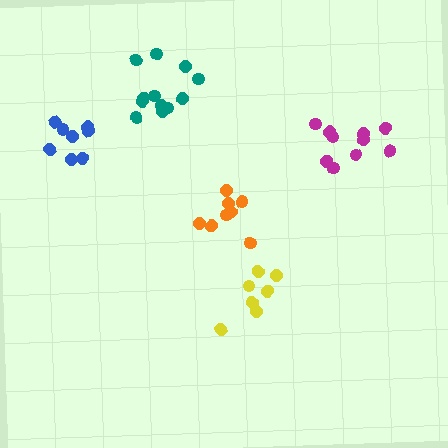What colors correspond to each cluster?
The clusters are colored: orange, yellow, teal, magenta, blue.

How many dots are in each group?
Group 1: 8 dots, Group 2: 7 dots, Group 3: 12 dots, Group 4: 10 dots, Group 5: 8 dots (45 total).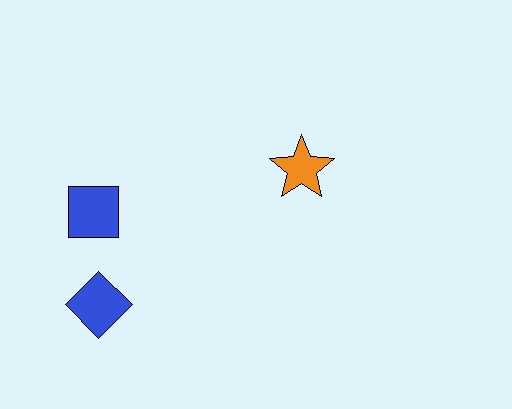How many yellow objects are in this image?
There are no yellow objects.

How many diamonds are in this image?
There is 1 diamond.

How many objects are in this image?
There are 3 objects.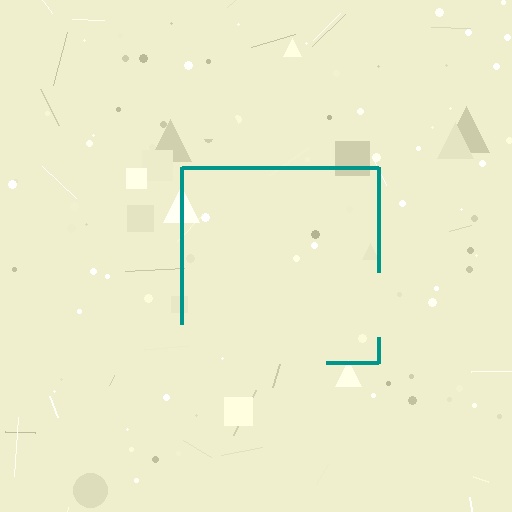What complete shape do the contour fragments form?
The contour fragments form a square.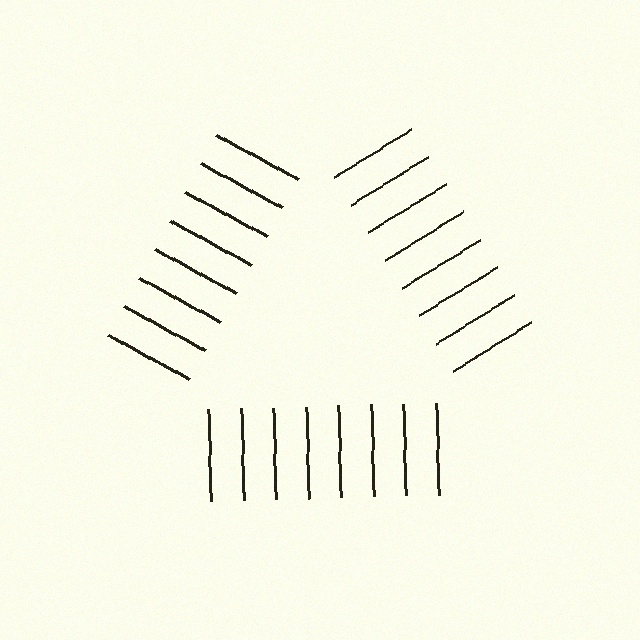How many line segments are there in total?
24 — 8 along each of the 3 edges.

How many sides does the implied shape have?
3 sides — the line-ends trace a triangle.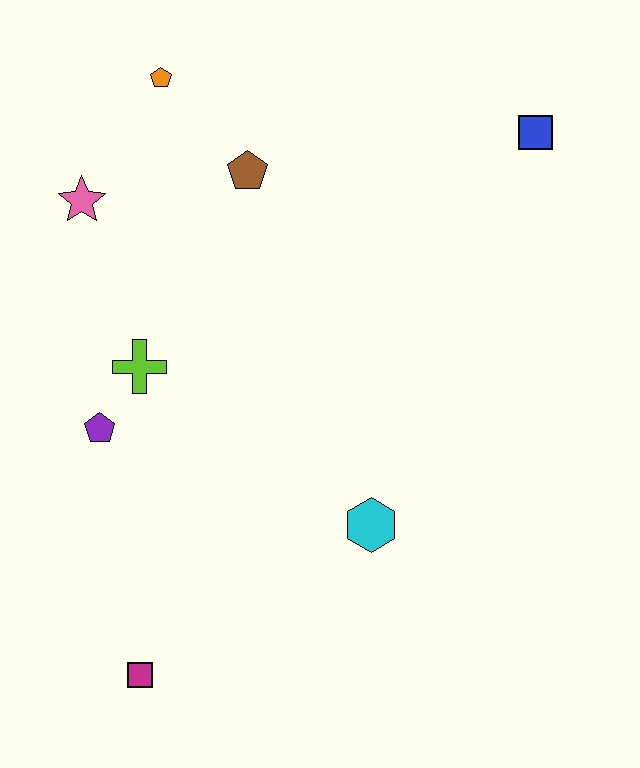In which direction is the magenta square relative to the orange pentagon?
The magenta square is below the orange pentagon.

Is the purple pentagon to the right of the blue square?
No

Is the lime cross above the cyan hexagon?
Yes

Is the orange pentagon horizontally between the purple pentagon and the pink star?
No